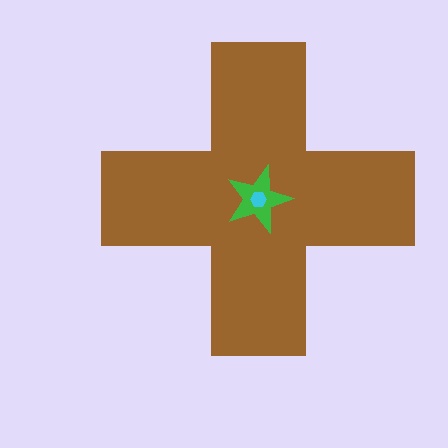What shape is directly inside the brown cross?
The green star.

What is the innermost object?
The cyan hexagon.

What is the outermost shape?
The brown cross.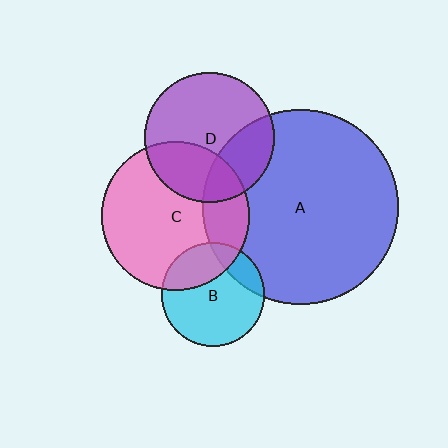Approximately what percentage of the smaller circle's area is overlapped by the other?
Approximately 30%.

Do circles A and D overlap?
Yes.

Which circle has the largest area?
Circle A (blue).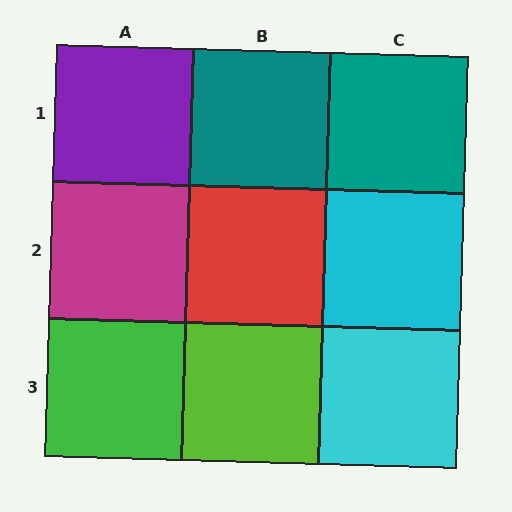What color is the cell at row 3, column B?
Lime.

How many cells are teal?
2 cells are teal.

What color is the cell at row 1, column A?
Purple.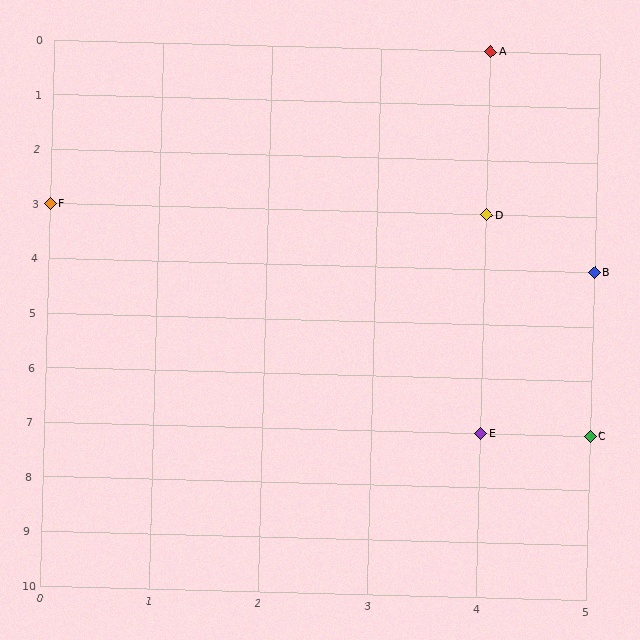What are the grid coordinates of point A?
Point A is at grid coordinates (4, 0).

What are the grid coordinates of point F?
Point F is at grid coordinates (0, 3).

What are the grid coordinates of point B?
Point B is at grid coordinates (5, 4).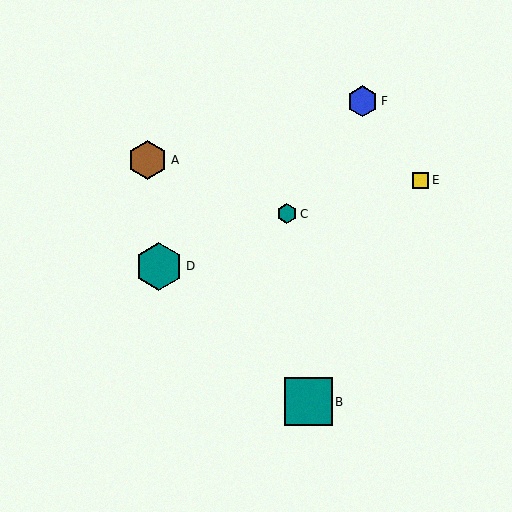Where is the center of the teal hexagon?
The center of the teal hexagon is at (287, 214).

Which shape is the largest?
The teal hexagon (labeled D) is the largest.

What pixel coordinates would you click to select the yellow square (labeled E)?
Click at (421, 180) to select the yellow square E.